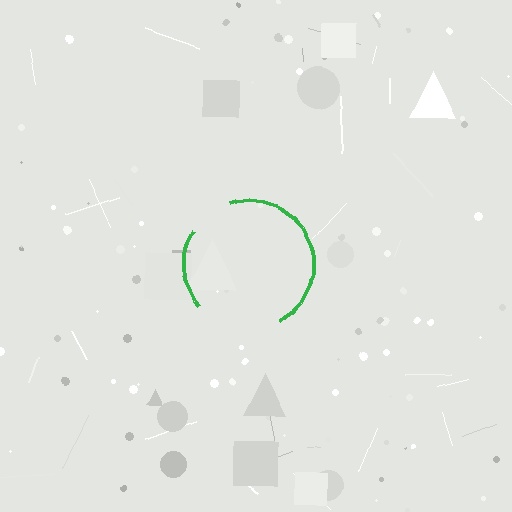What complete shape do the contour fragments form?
The contour fragments form a circle.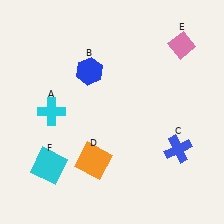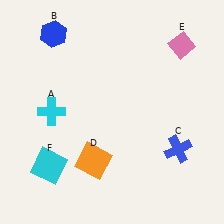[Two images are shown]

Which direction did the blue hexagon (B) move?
The blue hexagon (B) moved up.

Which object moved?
The blue hexagon (B) moved up.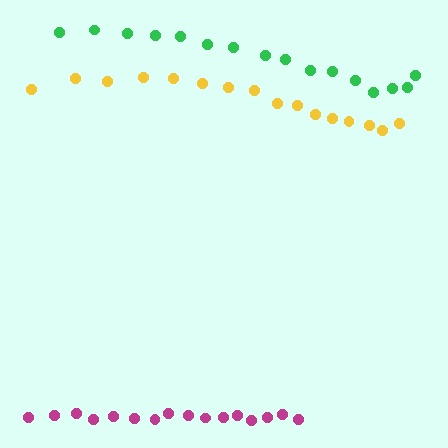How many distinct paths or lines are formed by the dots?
There are 3 distinct paths.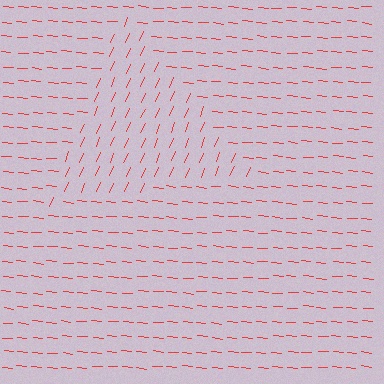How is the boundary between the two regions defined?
The boundary is defined purely by a change in line orientation (approximately 73 degrees difference). All lines are the same color and thickness.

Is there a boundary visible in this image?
Yes, there is a texture boundary formed by a change in line orientation.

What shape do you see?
I see a triangle.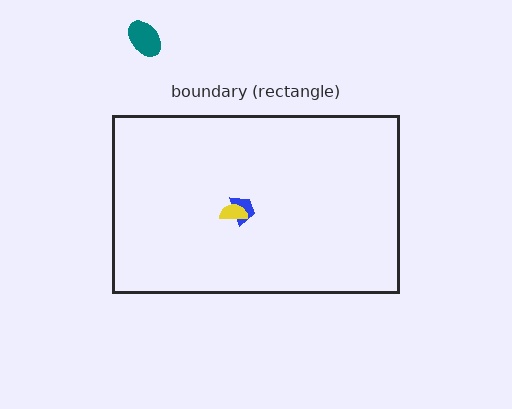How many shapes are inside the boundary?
2 inside, 1 outside.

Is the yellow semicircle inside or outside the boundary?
Inside.